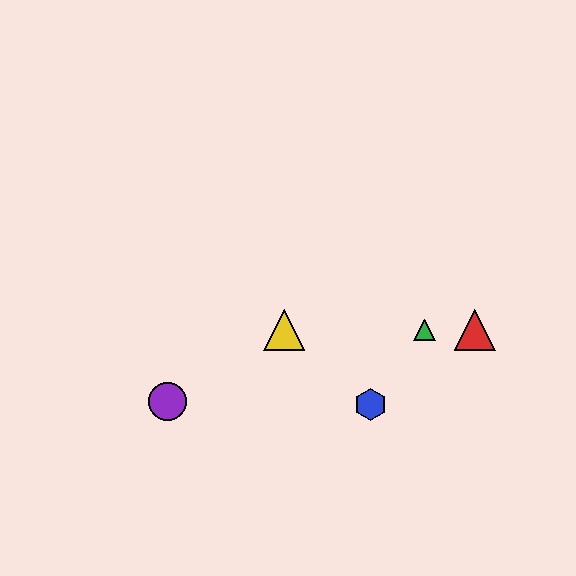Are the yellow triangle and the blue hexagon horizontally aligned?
No, the yellow triangle is at y≈330 and the blue hexagon is at y≈404.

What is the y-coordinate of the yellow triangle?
The yellow triangle is at y≈330.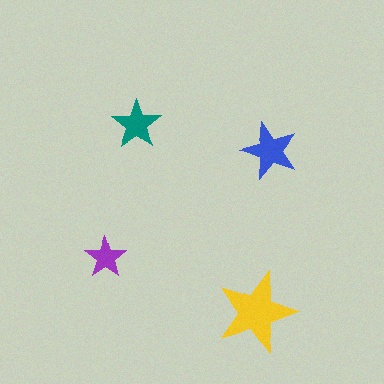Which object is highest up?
The teal star is topmost.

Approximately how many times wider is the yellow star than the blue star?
About 1.5 times wider.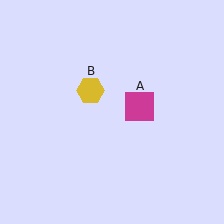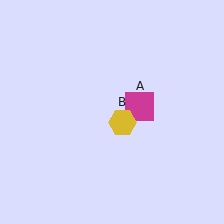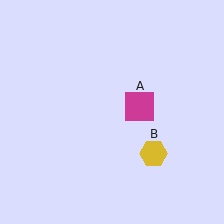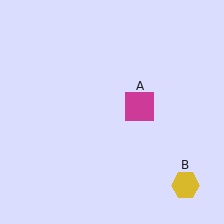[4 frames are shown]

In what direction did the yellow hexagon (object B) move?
The yellow hexagon (object B) moved down and to the right.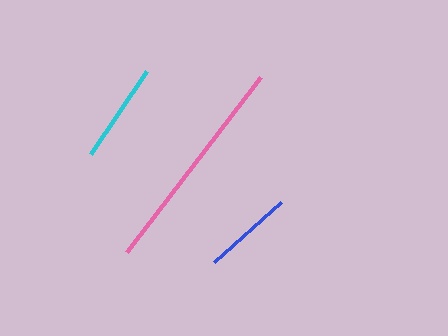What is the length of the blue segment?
The blue segment is approximately 90 pixels long.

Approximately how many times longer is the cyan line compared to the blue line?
The cyan line is approximately 1.1 times the length of the blue line.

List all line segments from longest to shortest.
From longest to shortest: pink, cyan, blue.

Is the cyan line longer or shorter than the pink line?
The pink line is longer than the cyan line.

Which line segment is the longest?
The pink line is the longest at approximately 220 pixels.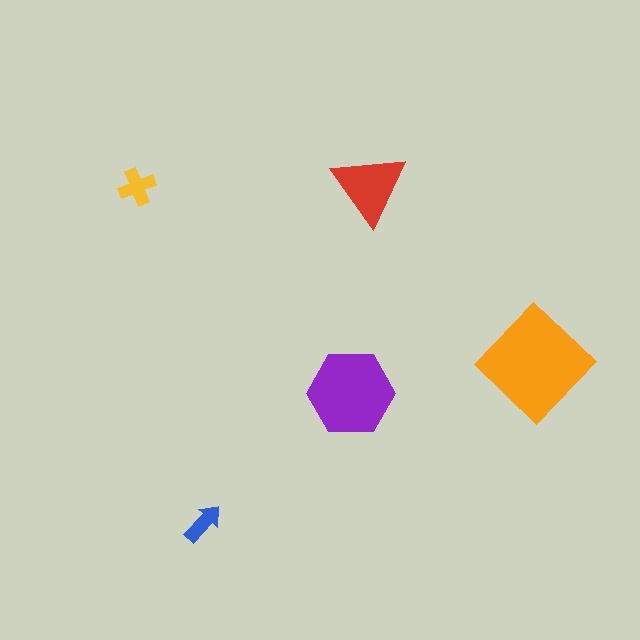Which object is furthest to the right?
The orange diamond is rightmost.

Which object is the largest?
The orange diamond.